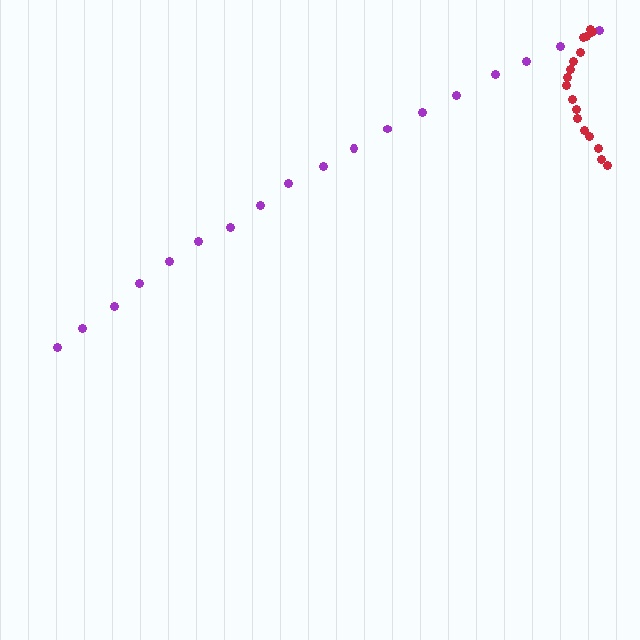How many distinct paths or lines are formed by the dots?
There are 2 distinct paths.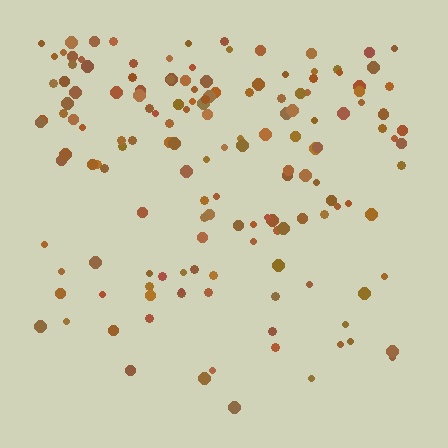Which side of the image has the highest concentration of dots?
The top.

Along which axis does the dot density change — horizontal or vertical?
Vertical.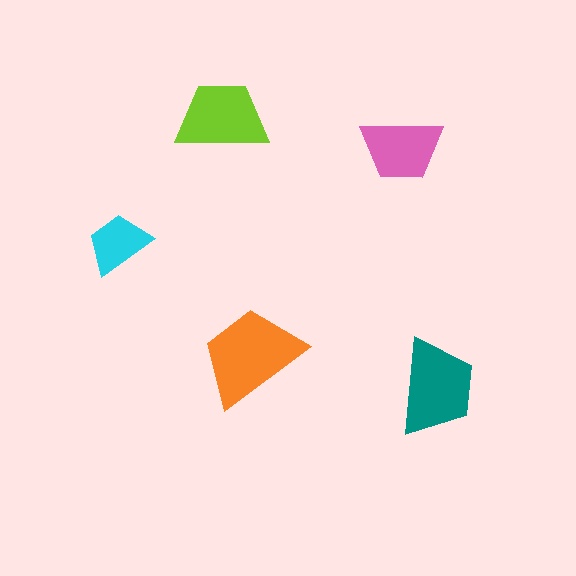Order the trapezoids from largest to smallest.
the orange one, the teal one, the lime one, the pink one, the cyan one.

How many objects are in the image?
There are 5 objects in the image.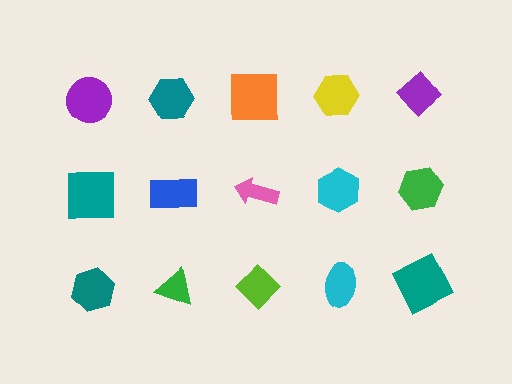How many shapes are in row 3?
5 shapes.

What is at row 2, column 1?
A teal square.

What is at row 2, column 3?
A pink arrow.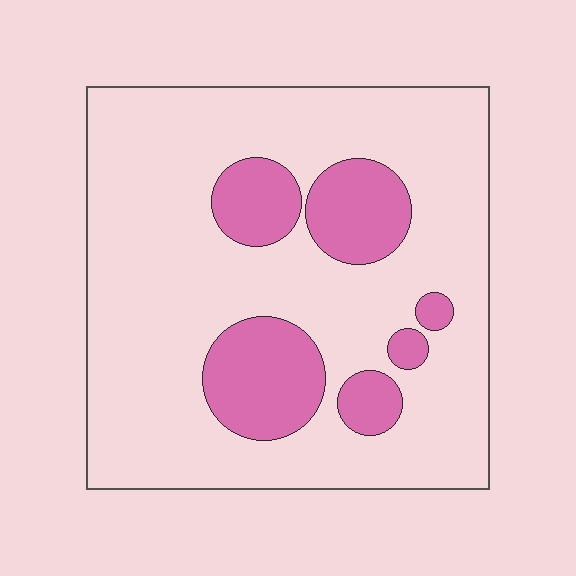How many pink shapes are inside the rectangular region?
6.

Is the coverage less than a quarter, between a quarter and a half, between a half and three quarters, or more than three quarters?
Less than a quarter.